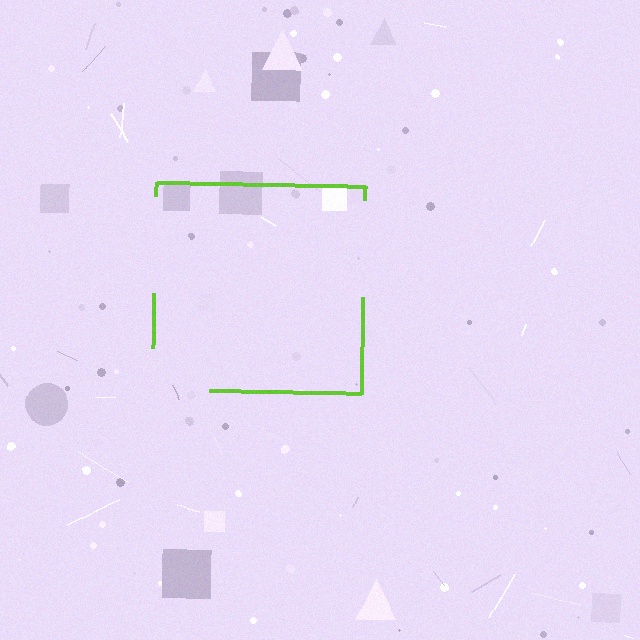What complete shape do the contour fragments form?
The contour fragments form a square.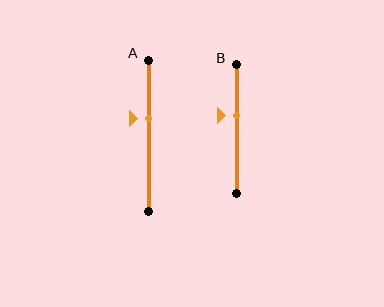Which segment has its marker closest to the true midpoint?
Segment B has its marker closest to the true midpoint.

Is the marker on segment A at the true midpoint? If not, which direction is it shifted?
No, the marker on segment A is shifted upward by about 12% of the segment length.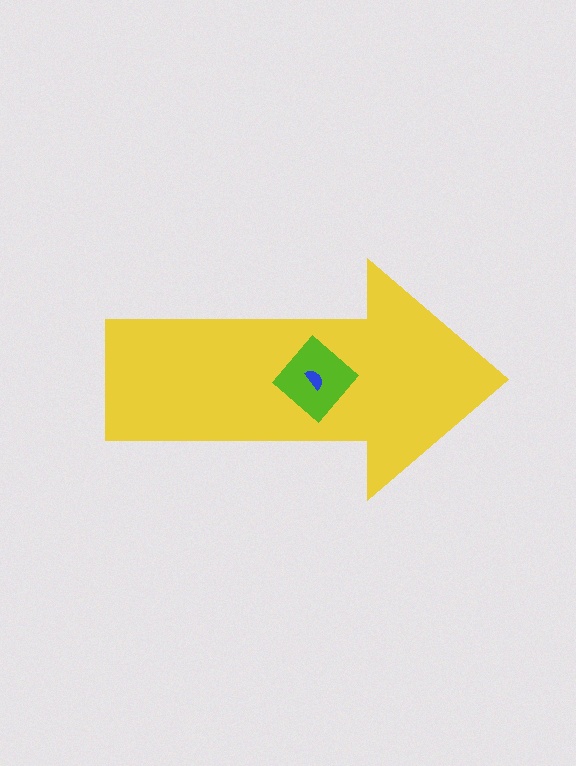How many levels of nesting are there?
3.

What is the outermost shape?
The yellow arrow.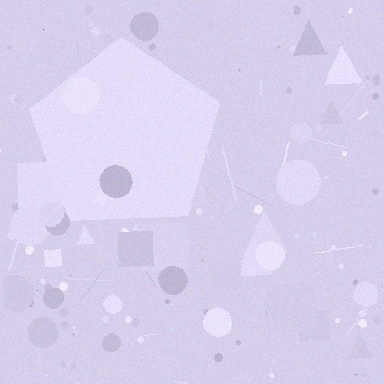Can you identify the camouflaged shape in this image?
The camouflaged shape is a pentagon.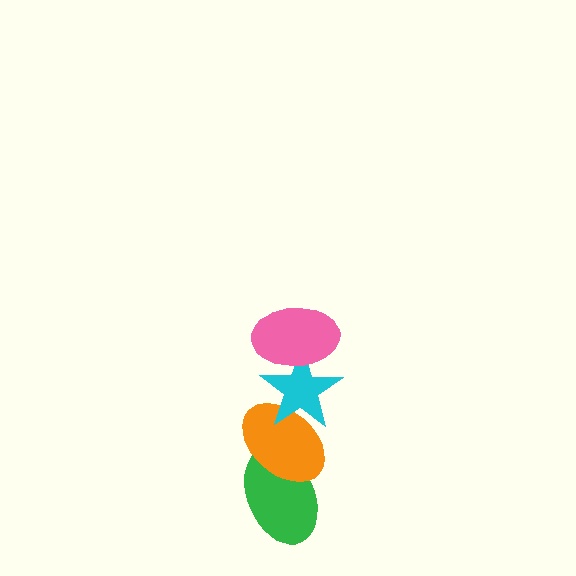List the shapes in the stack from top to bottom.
From top to bottom: the pink ellipse, the cyan star, the orange ellipse, the green ellipse.